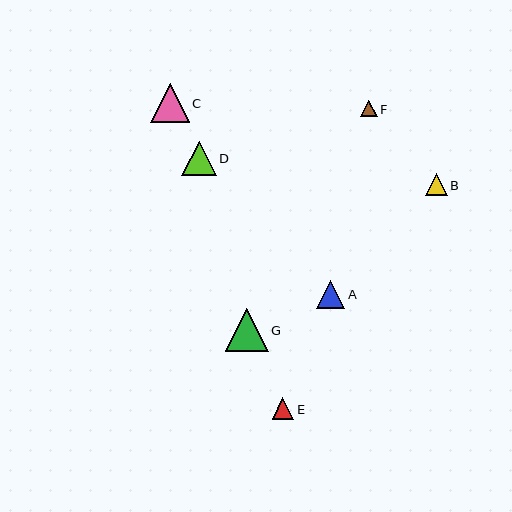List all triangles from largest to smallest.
From largest to smallest: G, C, D, A, B, E, F.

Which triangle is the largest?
Triangle G is the largest with a size of approximately 43 pixels.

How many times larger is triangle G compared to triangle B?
Triangle G is approximately 1.9 times the size of triangle B.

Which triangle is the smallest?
Triangle F is the smallest with a size of approximately 17 pixels.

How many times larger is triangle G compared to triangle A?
Triangle G is approximately 1.5 times the size of triangle A.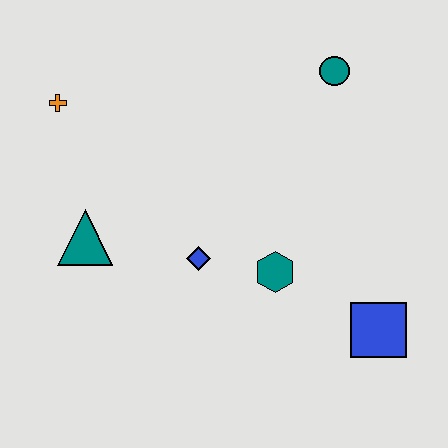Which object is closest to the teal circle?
The teal hexagon is closest to the teal circle.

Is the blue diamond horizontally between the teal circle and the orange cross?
Yes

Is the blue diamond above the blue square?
Yes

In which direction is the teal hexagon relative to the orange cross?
The teal hexagon is to the right of the orange cross.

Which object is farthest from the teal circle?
The teal triangle is farthest from the teal circle.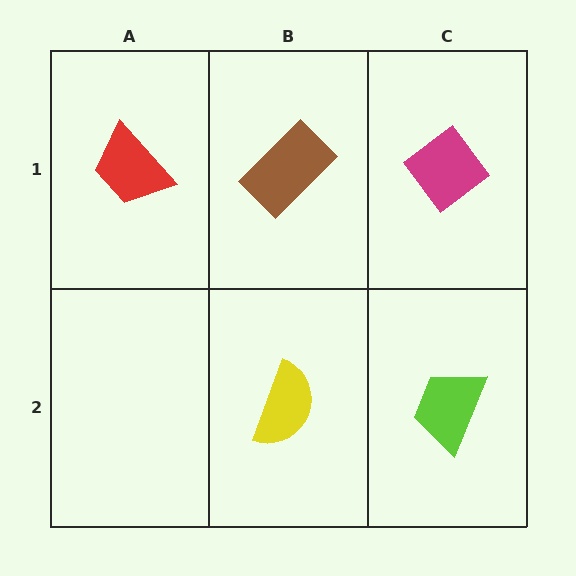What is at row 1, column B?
A brown rectangle.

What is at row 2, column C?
A lime trapezoid.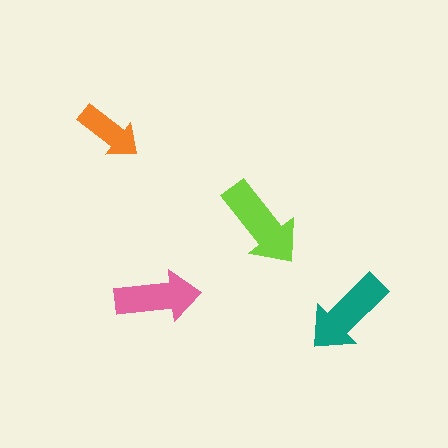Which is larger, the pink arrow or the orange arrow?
The pink one.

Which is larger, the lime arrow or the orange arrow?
The lime one.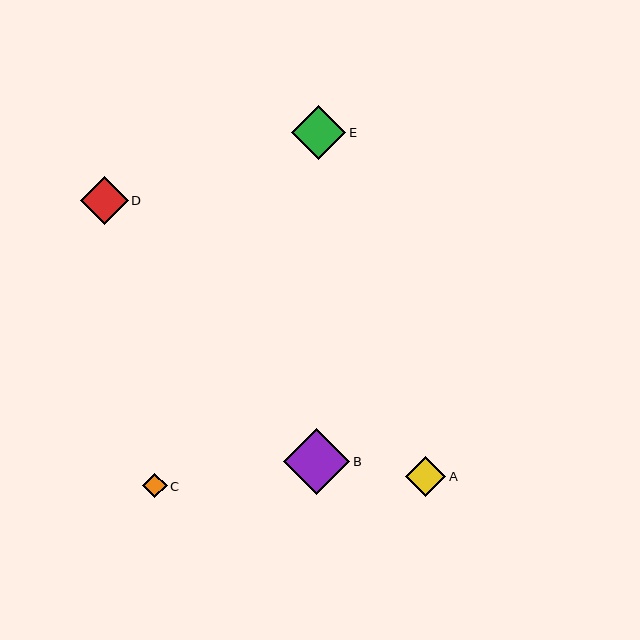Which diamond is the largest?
Diamond B is the largest with a size of approximately 66 pixels.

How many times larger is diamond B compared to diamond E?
Diamond B is approximately 1.2 times the size of diamond E.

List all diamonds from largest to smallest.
From largest to smallest: B, E, D, A, C.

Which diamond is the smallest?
Diamond C is the smallest with a size of approximately 24 pixels.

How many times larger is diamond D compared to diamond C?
Diamond D is approximately 2.0 times the size of diamond C.